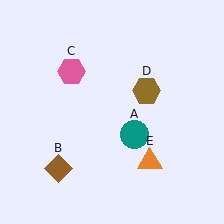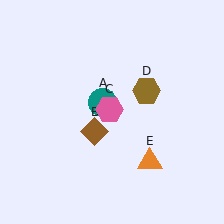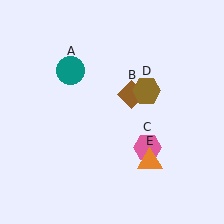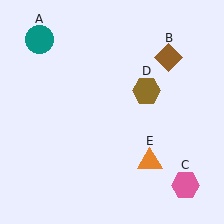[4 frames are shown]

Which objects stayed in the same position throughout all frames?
Brown hexagon (object D) and orange triangle (object E) remained stationary.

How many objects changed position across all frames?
3 objects changed position: teal circle (object A), brown diamond (object B), pink hexagon (object C).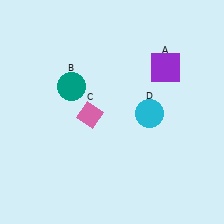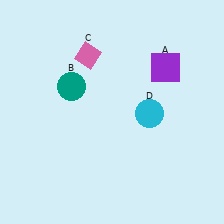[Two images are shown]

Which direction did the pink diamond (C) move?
The pink diamond (C) moved up.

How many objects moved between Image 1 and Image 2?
1 object moved between the two images.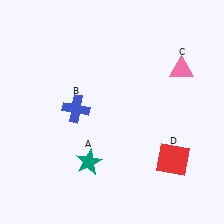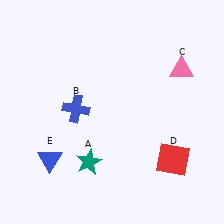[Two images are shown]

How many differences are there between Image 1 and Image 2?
There is 1 difference between the two images.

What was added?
A blue triangle (E) was added in Image 2.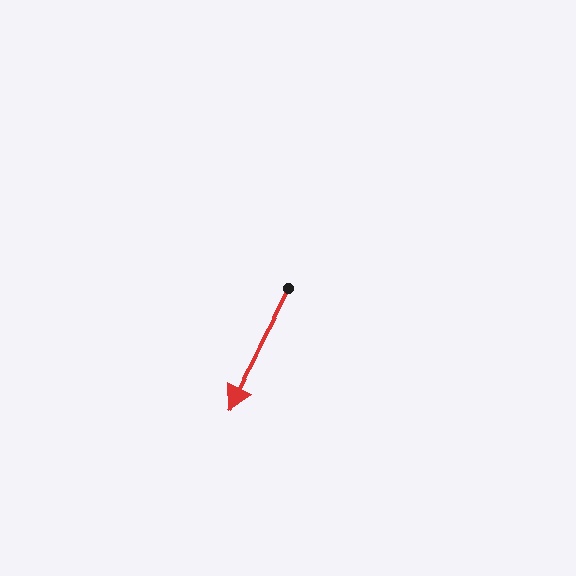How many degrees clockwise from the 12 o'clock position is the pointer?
Approximately 207 degrees.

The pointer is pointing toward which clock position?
Roughly 7 o'clock.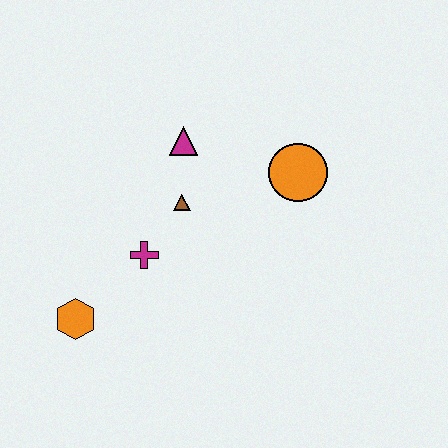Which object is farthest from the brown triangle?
The orange hexagon is farthest from the brown triangle.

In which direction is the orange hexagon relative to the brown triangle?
The orange hexagon is below the brown triangle.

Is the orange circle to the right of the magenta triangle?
Yes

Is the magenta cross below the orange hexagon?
No